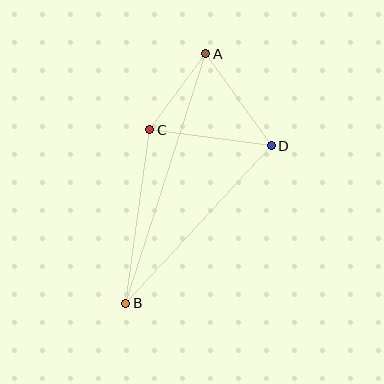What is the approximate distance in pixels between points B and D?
The distance between B and D is approximately 214 pixels.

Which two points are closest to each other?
Points A and C are closest to each other.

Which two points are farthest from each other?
Points A and B are farthest from each other.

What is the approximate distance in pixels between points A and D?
The distance between A and D is approximately 113 pixels.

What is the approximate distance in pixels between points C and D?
The distance between C and D is approximately 122 pixels.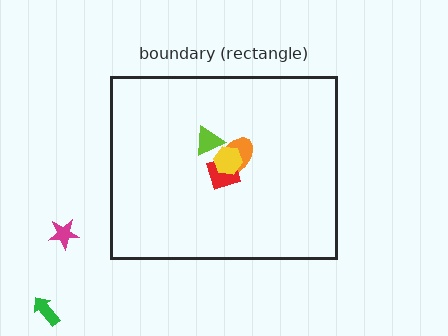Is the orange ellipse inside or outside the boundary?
Inside.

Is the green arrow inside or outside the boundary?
Outside.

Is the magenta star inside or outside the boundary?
Outside.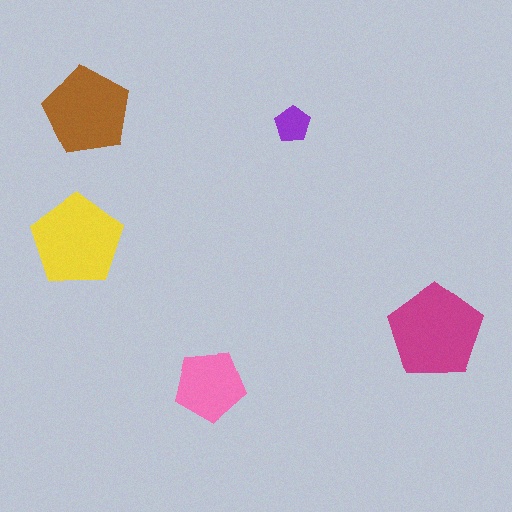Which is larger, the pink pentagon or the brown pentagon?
The brown one.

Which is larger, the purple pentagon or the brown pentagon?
The brown one.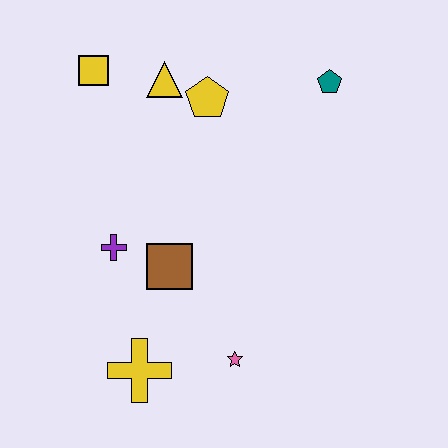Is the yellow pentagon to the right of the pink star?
No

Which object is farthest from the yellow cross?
The teal pentagon is farthest from the yellow cross.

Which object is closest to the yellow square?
The yellow triangle is closest to the yellow square.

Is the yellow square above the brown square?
Yes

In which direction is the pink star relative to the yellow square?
The pink star is below the yellow square.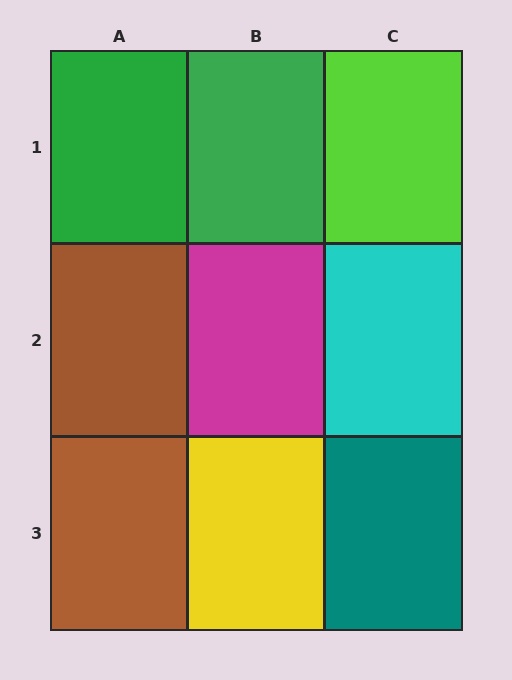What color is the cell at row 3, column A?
Brown.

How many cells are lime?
1 cell is lime.